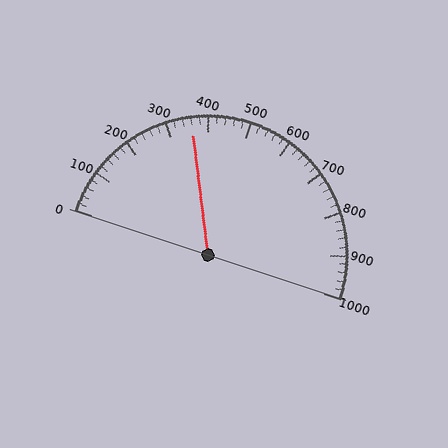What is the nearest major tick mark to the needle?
The nearest major tick mark is 400.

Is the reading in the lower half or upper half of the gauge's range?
The reading is in the lower half of the range (0 to 1000).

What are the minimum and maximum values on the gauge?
The gauge ranges from 0 to 1000.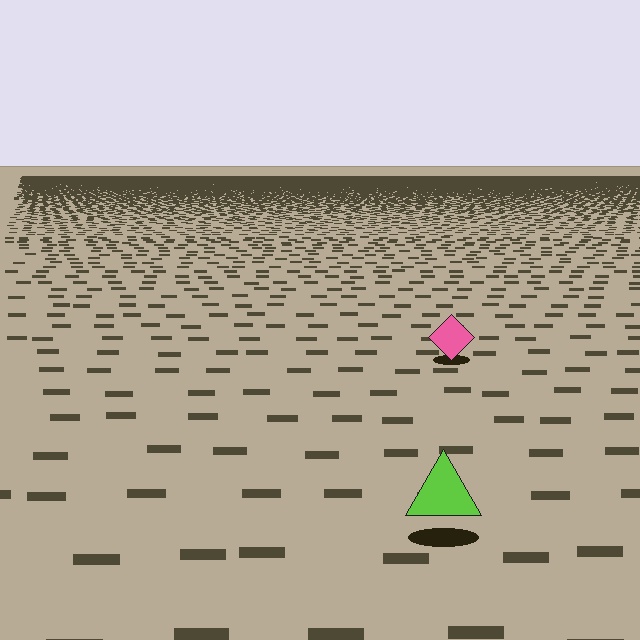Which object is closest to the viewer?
The lime triangle is closest. The texture marks near it are larger and more spread out.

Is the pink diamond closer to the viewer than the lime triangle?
No. The lime triangle is closer — you can tell from the texture gradient: the ground texture is coarser near it.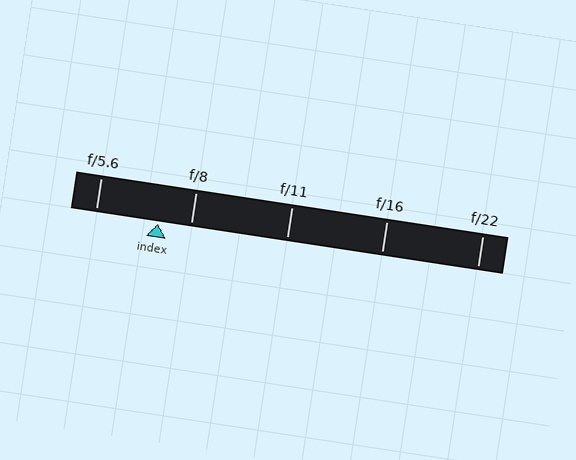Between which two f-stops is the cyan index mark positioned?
The index mark is between f/5.6 and f/8.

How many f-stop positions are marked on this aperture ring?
There are 5 f-stop positions marked.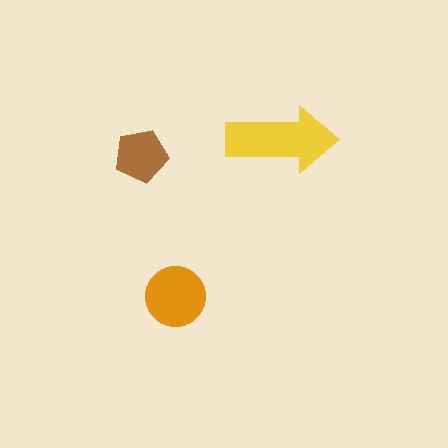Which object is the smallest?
The brown pentagon.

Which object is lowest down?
The orange circle is bottommost.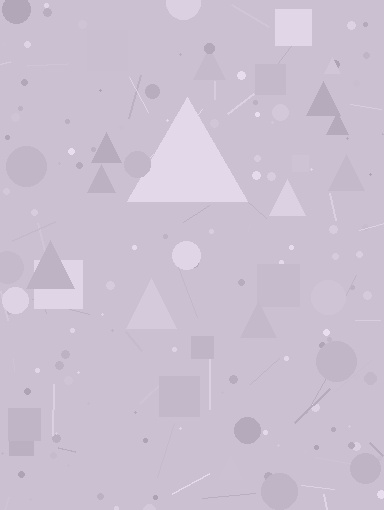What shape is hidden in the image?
A triangle is hidden in the image.